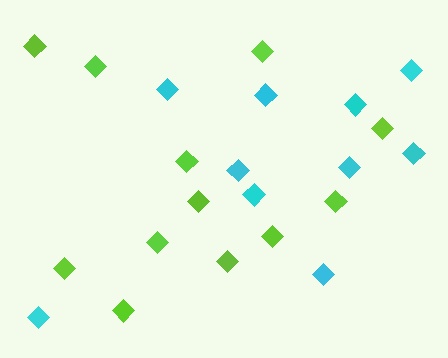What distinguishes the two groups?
There are 2 groups: one group of lime diamonds (12) and one group of cyan diamonds (10).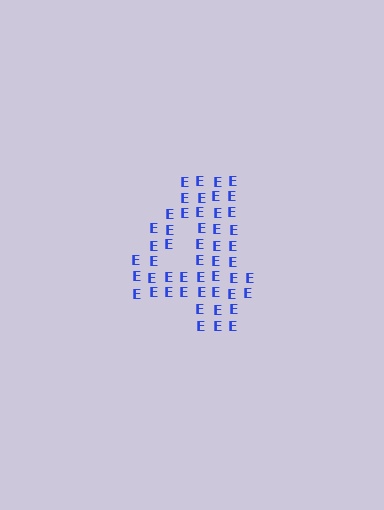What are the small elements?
The small elements are letter E's.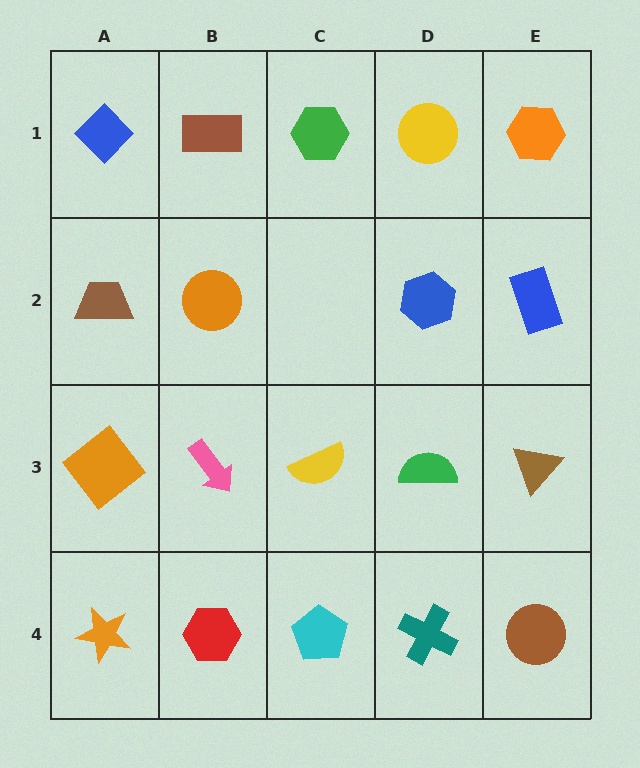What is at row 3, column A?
An orange diamond.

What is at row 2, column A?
A brown trapezoid.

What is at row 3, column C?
A yellow semicircle.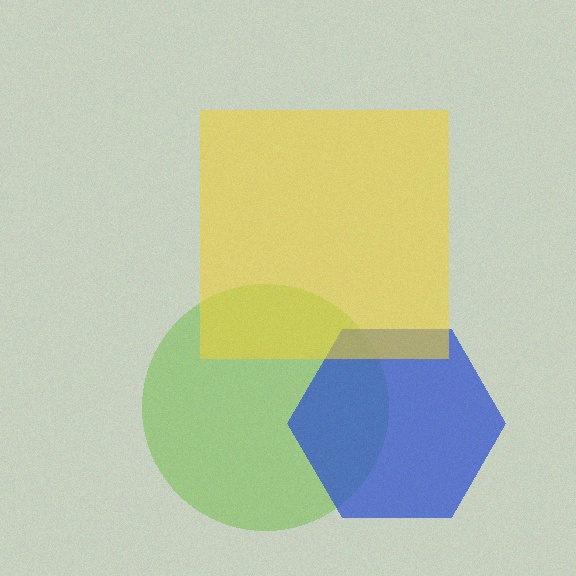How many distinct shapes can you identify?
There are 3 distinct shapes: a lime circle, a blue hexagon, a yellow square.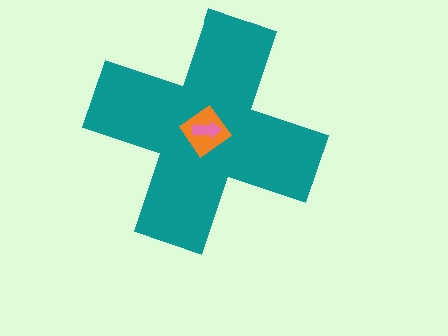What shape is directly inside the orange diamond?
The pink arrow.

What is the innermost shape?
The pink arrow.